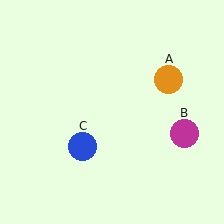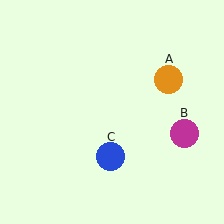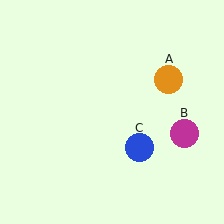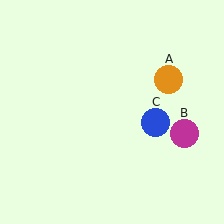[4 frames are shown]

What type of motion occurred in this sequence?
The blue circle (object C) rotated counterclockwise around the center of the scene.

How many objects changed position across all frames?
1 object changed position: blue circle (object C).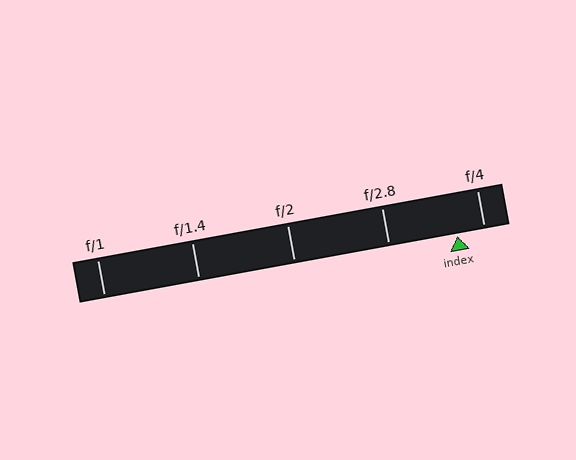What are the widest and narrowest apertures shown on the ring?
The widest aperture shown is f/1 and the narrowest is f/4.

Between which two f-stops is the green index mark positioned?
The index mark is between f/2.8 and f/4.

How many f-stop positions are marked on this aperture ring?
There are 5 f-stop positions marked.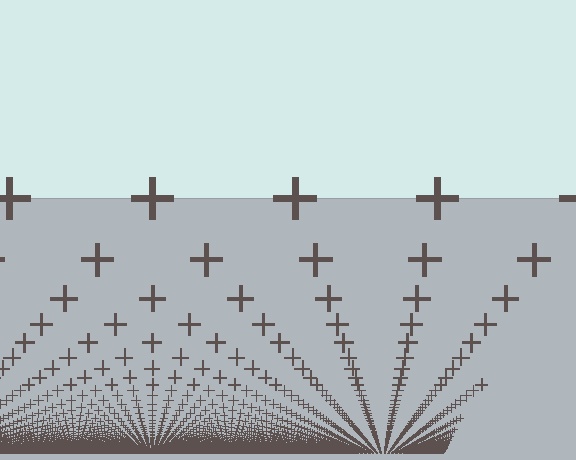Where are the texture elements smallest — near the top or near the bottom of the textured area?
Near the bottom.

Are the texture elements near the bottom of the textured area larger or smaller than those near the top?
Smaller. The gradient is inverted — elements near the bottom are smaller and denser.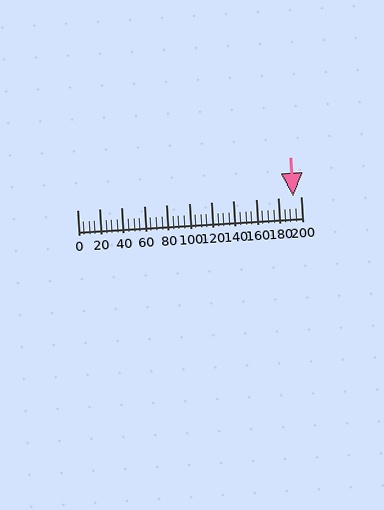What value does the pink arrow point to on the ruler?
The pink arrow points to approximately 194.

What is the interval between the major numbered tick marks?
The major tick marks are spaced 20 units apart.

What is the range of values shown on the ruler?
The ruler shows values from 0 to 200.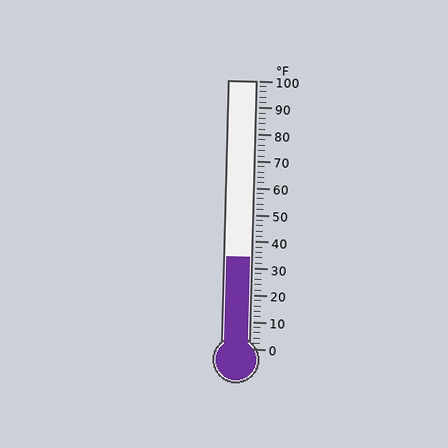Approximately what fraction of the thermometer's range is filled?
The thermometer is filled to approximately 35% of its range.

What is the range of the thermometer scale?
The thermometer scale ranges from 0°F to 100°F.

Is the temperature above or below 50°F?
The temperature is below 50°F.